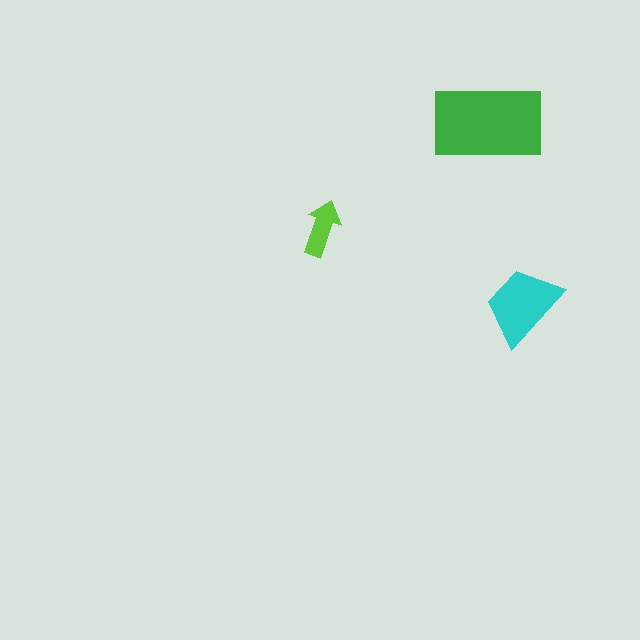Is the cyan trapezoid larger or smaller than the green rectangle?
Smaller.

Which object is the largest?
The green rectangle.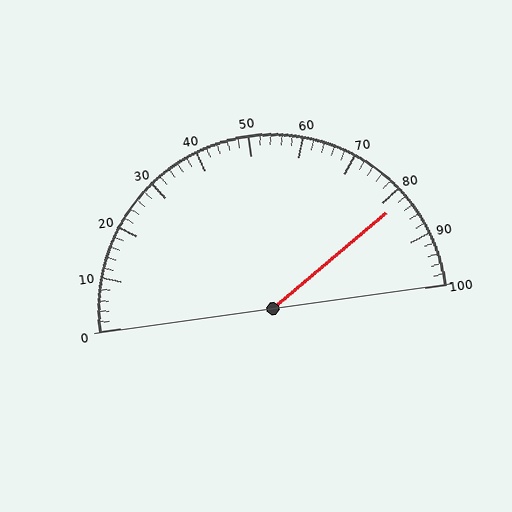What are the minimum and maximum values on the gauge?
The gauge ranges from 0 to 100.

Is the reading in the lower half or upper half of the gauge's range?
The reading is in the upper half of the range (0 to 100).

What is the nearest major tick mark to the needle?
The nearest major tick mark is 80.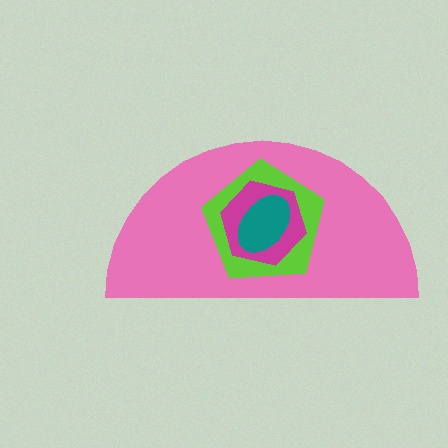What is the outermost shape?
The pink semicircle.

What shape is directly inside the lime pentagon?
The magenta hexagon.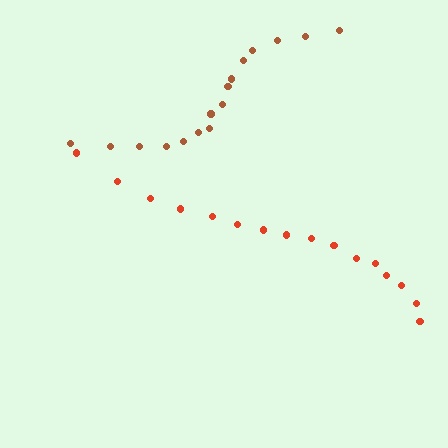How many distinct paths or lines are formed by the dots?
There are 2 distinct paths.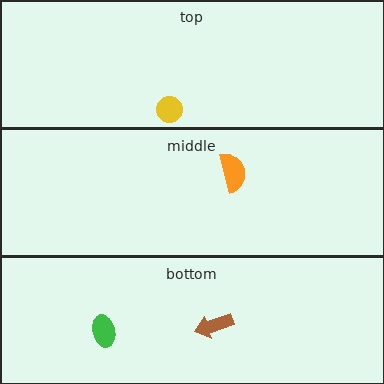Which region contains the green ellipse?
The bottom region.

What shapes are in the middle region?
The orange semicircle.